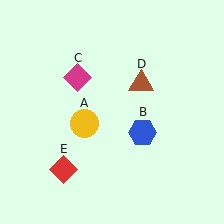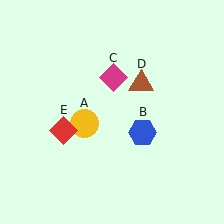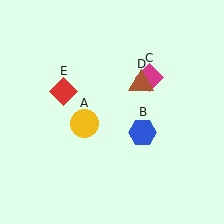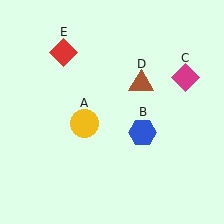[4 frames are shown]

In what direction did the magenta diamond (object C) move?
The magenta diamond (object C) moved right.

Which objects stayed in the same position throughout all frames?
Yellow circle (object A) and blue hexagon (object B) and brown triangle (object D) remained stationary.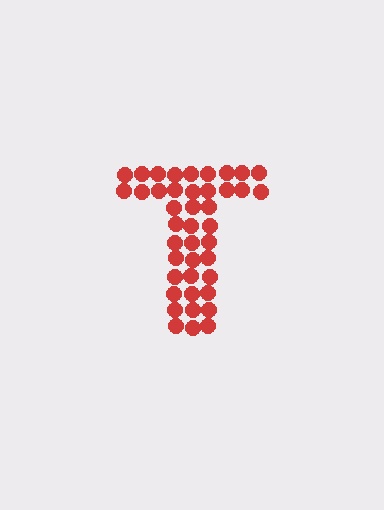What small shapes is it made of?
It is made of small circles.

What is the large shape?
The large shape is the letter T.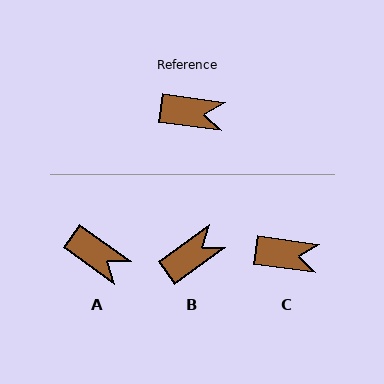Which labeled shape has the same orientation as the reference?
C.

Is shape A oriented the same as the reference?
No, it is off by about 28 degrees.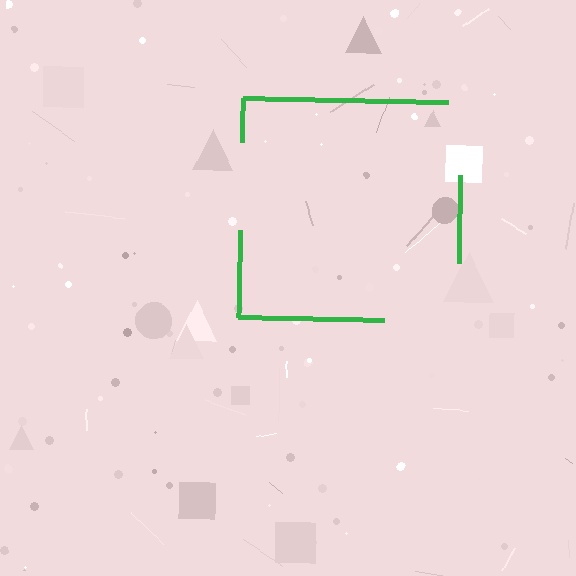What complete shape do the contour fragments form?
The contour fragments form a square.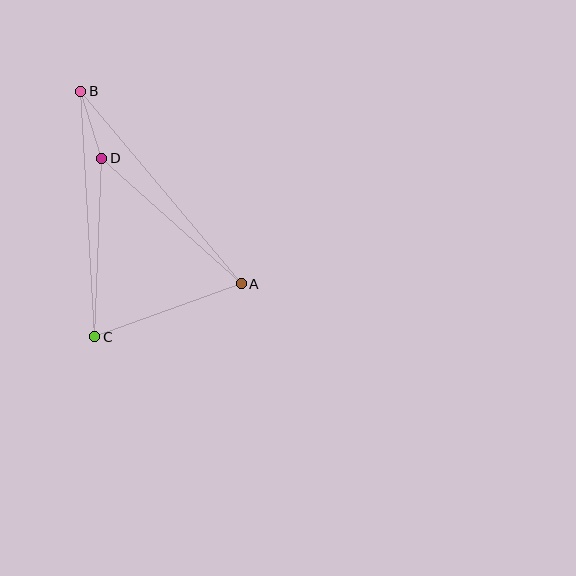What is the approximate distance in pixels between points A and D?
The distance between A and D is approximately 188 pixels.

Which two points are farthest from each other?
Points A and B are farthest from each other.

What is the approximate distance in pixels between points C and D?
The distance between C and D is approximately 178 pixels.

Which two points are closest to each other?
Points B and D are closest to each other.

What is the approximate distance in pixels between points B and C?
The distance between B and C is approximately 246 pixels.